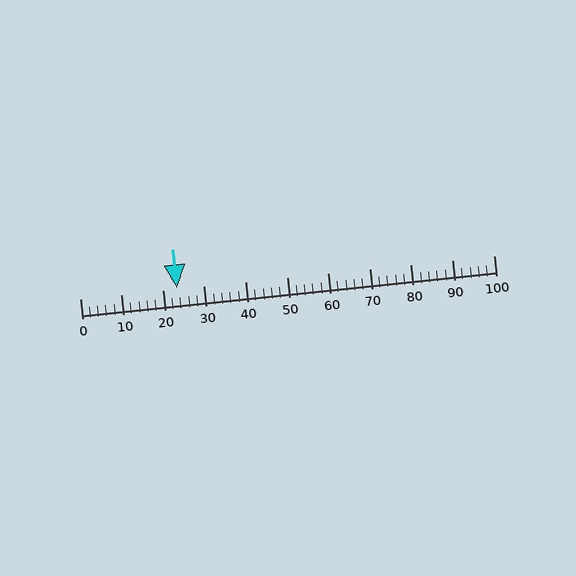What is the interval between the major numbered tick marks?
The major tick marks are spaced 10 units apart.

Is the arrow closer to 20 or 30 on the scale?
The arrow is closer to 20.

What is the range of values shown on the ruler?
The ruler shows values from 0 to 100.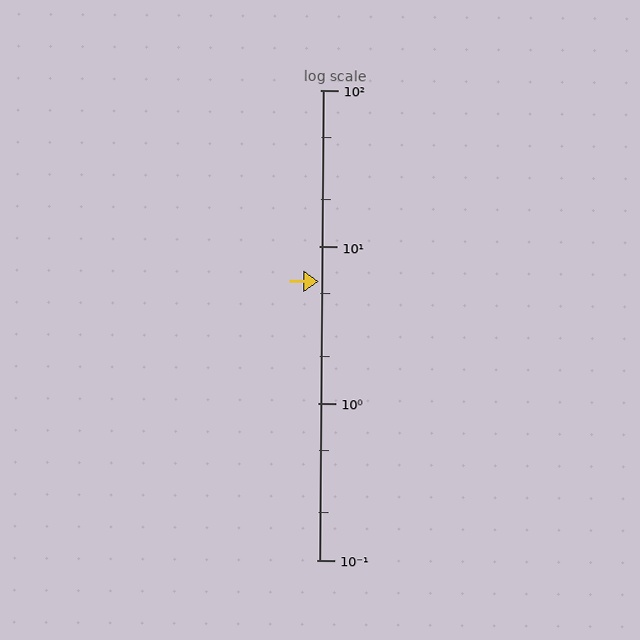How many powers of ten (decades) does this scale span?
The scale spans 3 decades, from 0.1 to 100.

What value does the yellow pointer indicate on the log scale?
The pointer indicates approximately 6.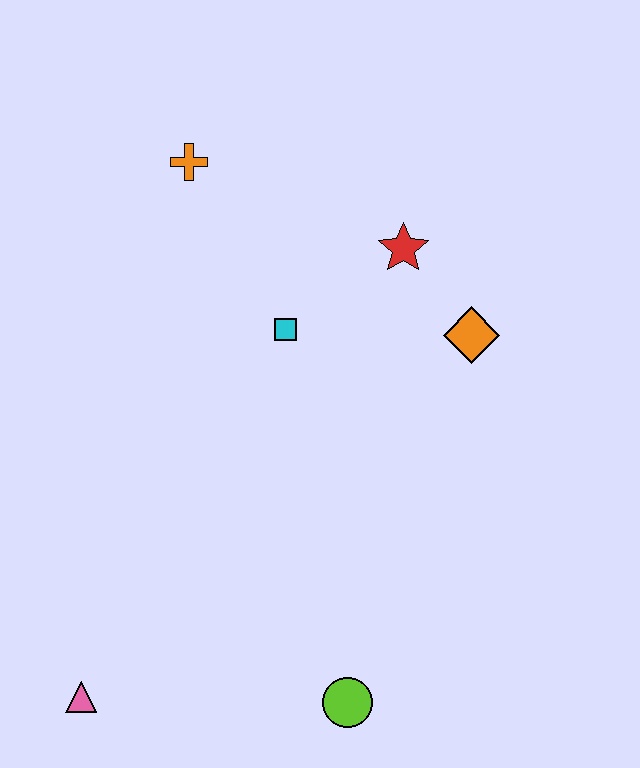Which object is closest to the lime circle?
The pink triangle is closest to the lime circle.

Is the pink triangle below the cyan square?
Yes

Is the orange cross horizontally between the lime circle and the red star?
No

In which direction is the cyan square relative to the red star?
The cyan square is to the left of the red star.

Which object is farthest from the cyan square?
The pink triangle is farthest from the cyan square.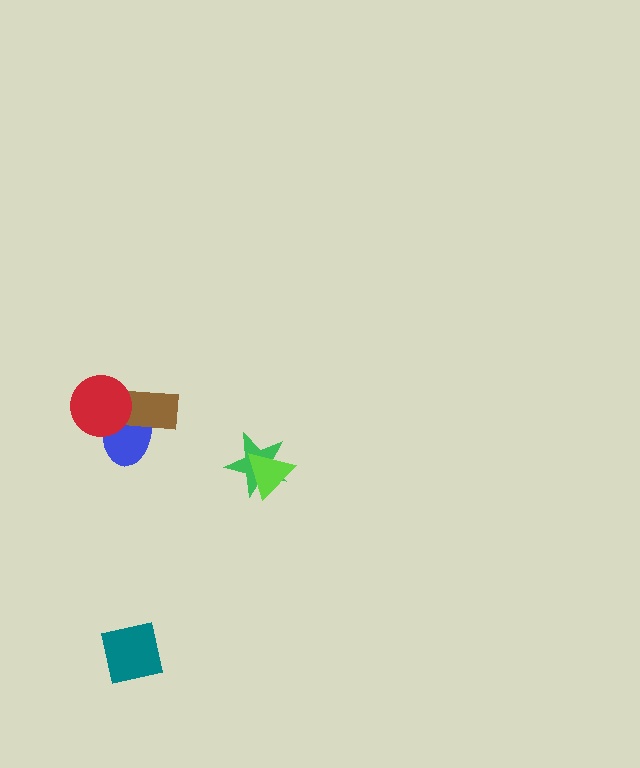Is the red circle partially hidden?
No, no other shape covers it.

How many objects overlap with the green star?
1 object overlaps with the green star.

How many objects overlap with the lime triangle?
1 object overlaps with the lime triangle.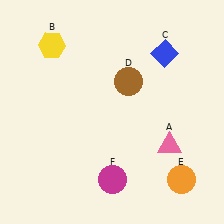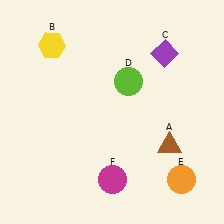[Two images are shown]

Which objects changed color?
A changed from pink to brown. C changed from blue to purple. D changed from brown to lime.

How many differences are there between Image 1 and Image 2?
There are 3 differences between the two images.